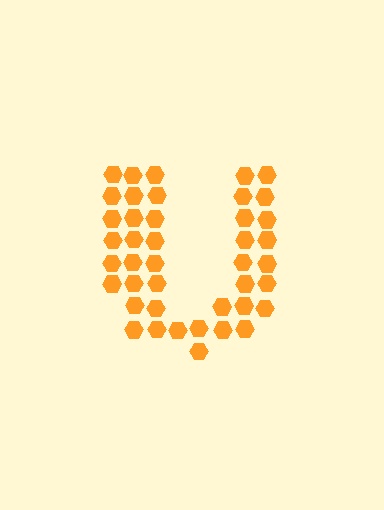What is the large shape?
The large shape is the letter U.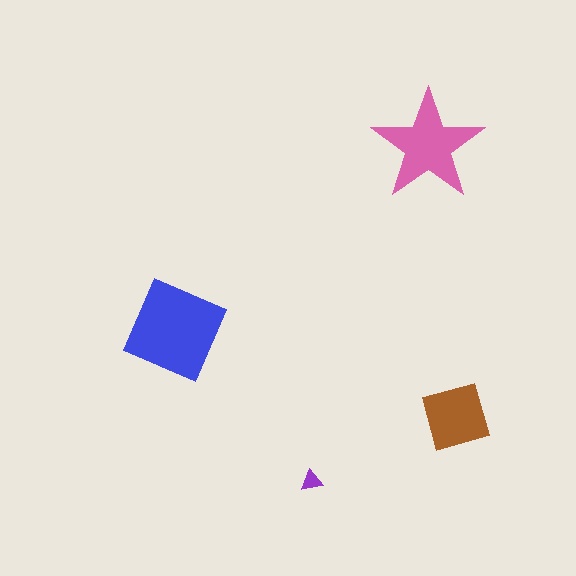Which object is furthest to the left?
The blue square is leftmost.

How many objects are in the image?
There are 4 objects in the image.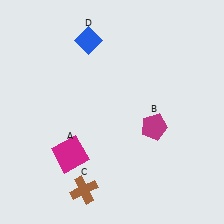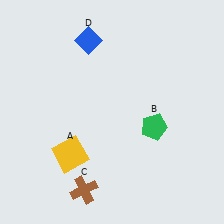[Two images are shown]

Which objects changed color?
A changed from magenta to yellow. B changed from magenta to green.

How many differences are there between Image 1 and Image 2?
There are 2 differences between the two images.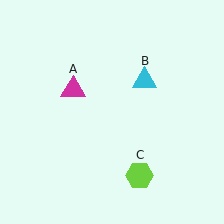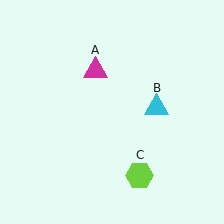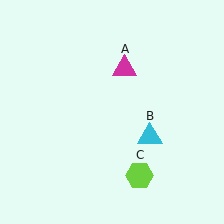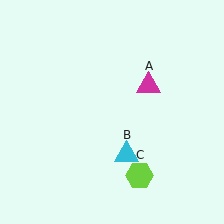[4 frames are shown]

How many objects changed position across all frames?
2 objects changed position: magenta triangle (object A), cyan triangle (object B).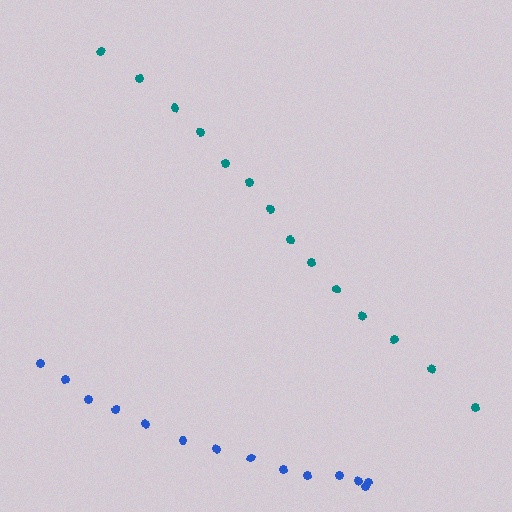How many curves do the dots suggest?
There are 2 distinct paths.